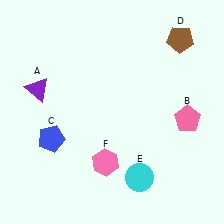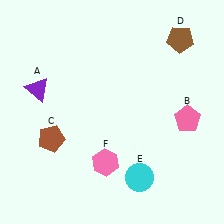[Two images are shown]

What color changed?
The pentagon (C) changed from blue in Image 1 to brown in Image 2.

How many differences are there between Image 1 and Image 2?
There is 1 difference between the two images.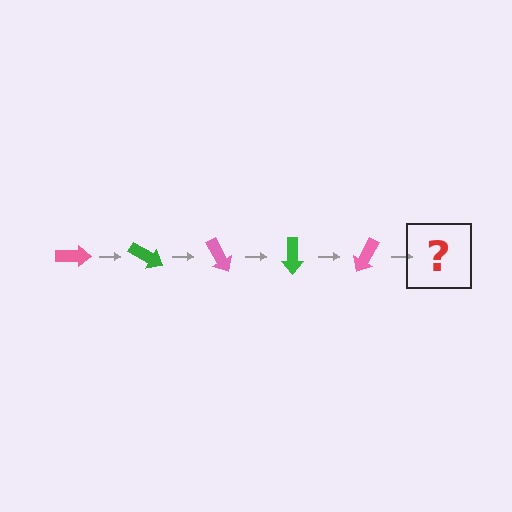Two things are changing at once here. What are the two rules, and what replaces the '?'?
The two rules are that it rotates 30 degrees each step and the color cycles through pink and green. The '?' should be a green arrow, rotated 150 degrees from the start.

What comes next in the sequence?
The next element should be a green arrow, rotated 150 degrees from the start.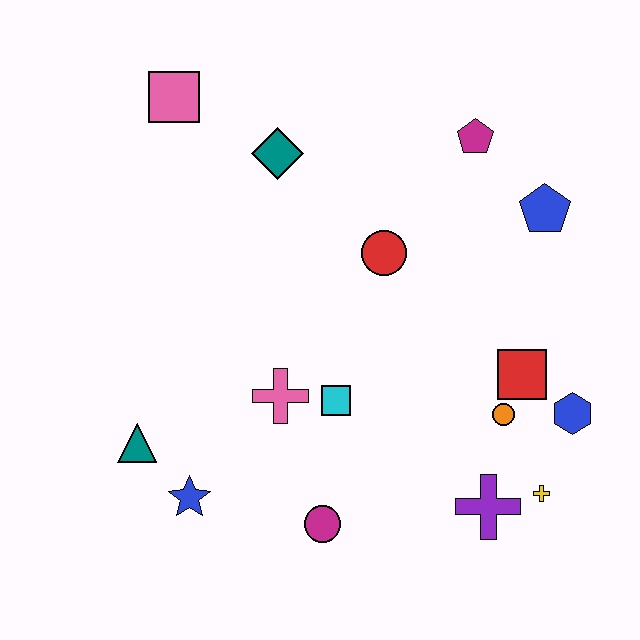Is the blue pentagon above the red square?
Yes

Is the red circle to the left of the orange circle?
Yes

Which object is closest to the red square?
The orange circle is closest to the red square.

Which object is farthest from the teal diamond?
The yellow cross is farthest from the teal diamond.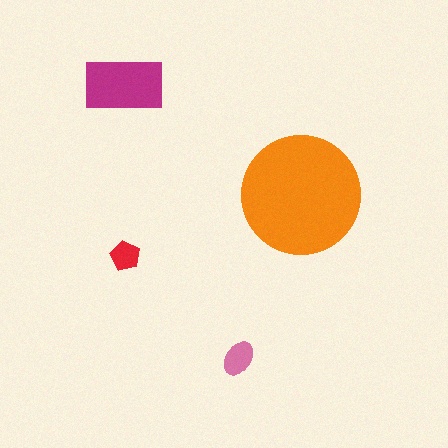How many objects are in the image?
There are 4 objects in the image.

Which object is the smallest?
The red pentagon.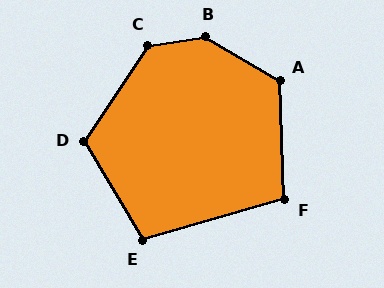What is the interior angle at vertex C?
Approximately 132 degrees (obtuse).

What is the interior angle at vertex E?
Approximately 105 degrees (obtuse).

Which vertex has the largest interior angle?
B, at approximately 141 degrees.